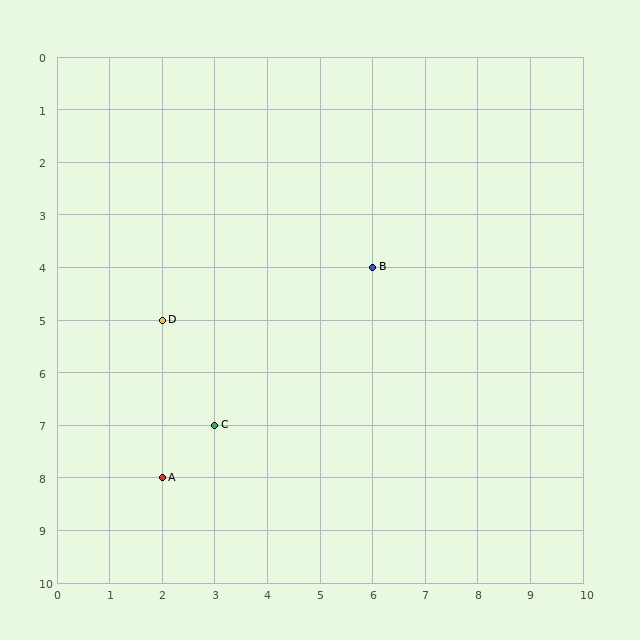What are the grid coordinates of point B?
Point B is at grid coordinates (6, 4).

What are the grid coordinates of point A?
Point A is at grid coordinates (2, 8).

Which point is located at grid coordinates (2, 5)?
Point D is at (2, 5).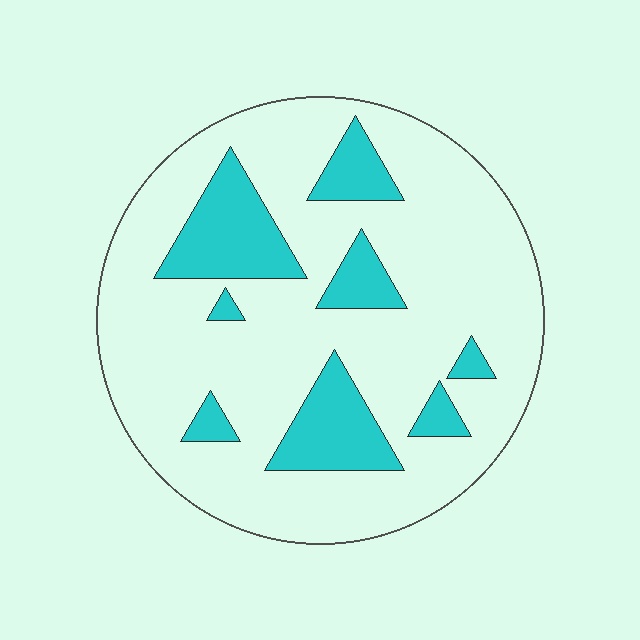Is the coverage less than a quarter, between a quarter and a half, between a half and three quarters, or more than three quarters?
Less than a quarter.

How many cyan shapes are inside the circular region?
8.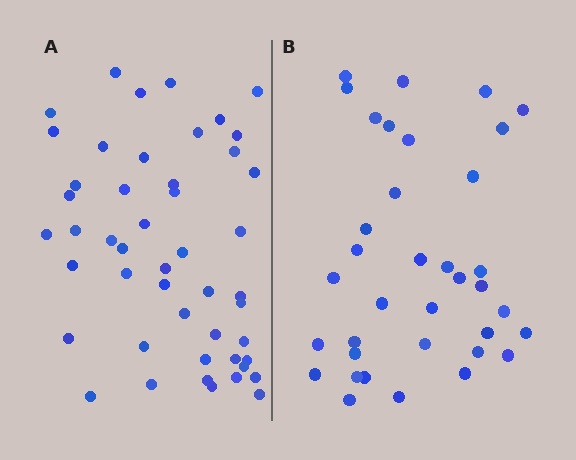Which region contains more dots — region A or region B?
Region A (the left region) has more dots.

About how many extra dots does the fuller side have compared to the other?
Region A has roughly 12 or so more dots than region B.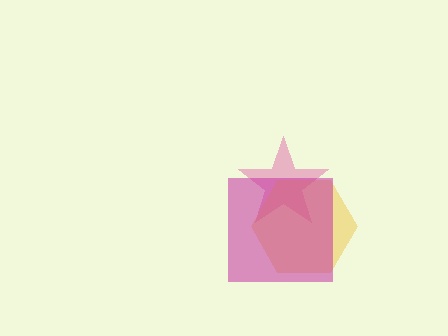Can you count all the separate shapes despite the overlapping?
Yes, there are 3 separate shapes.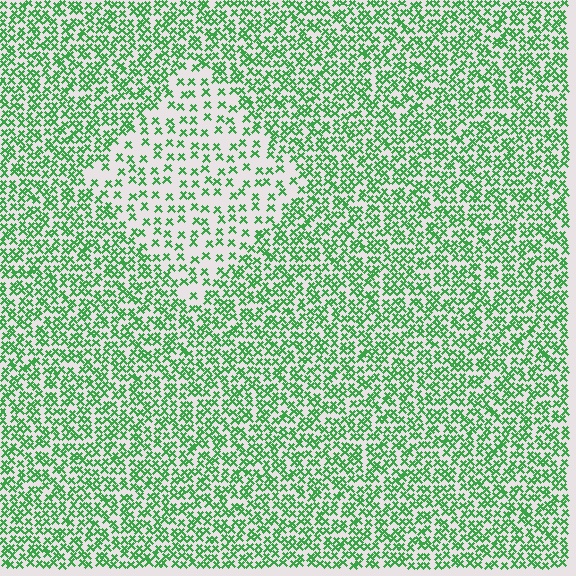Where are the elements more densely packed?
The elements are more densely packed outside the diamond boundary.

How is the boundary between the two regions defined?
The boundary is defined by a change in element density (approximately 2.2x ratio). All elements are the same color, size, and shape.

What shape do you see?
I see a diamond.